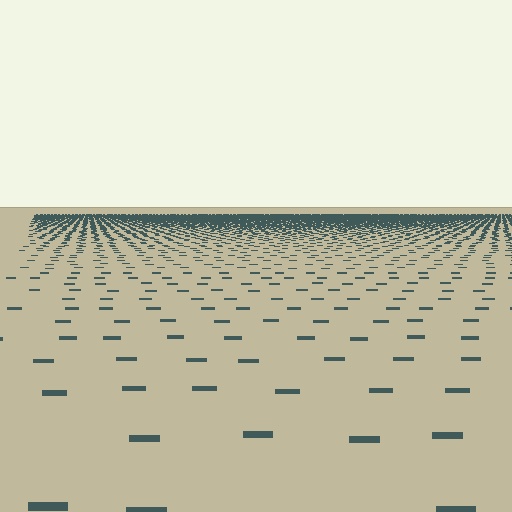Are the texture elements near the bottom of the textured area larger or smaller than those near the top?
Larger. Near the bottom, elements are closer to the viewer and appear at a bigger on-screen size.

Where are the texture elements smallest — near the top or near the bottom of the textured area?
Near the top.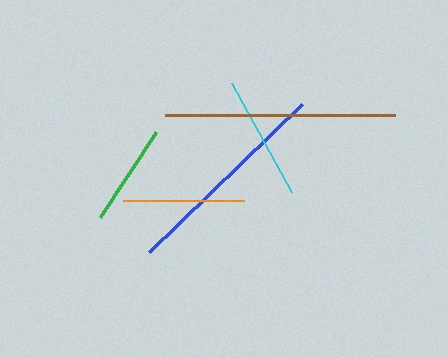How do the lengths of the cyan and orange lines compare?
The cyan and orange lines are approximately the same length.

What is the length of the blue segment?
The blue segment is approximately 213 pixels long.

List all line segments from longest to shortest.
From longest to shortest: brown, blue, cyan, orange, green.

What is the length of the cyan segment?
The cyan segment is approximately 125 pixels long.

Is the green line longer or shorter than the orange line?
The orange line is longer than the green line.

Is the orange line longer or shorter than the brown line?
The brown line is longer than the orange line.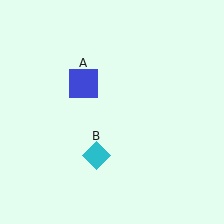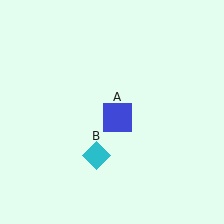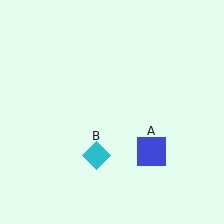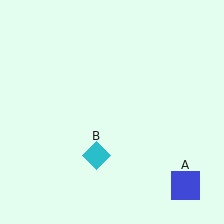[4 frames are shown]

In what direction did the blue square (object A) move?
The blue square (object A) moved down and to the right.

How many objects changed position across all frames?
1 object changed position: blue square (object A).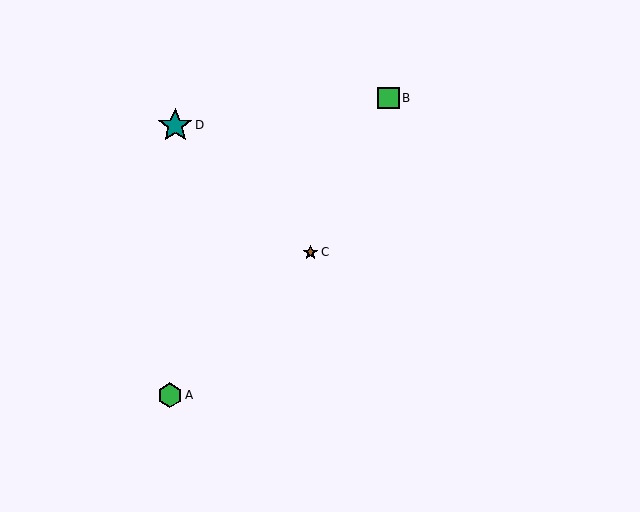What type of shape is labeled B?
Shape B is a green square.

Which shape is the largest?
The teal star (labeled D) is the largest.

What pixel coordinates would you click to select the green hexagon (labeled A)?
Click at (170, 395) to select the green hexagon A.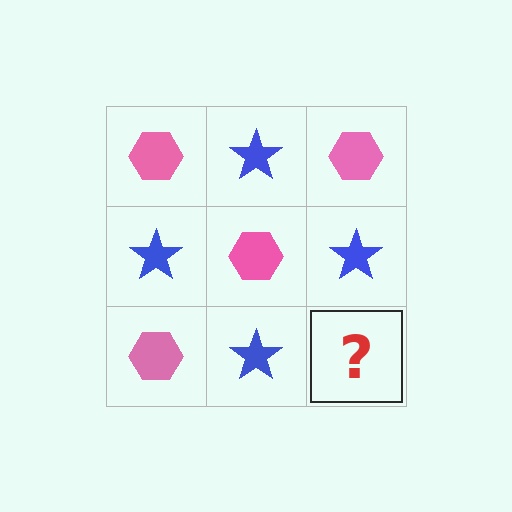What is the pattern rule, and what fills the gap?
The rule is that it alternates pink hexagon and blue star in a checkerboard pattern. The gap should be filled with a pink hexagon.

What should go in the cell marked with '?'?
The missing cell should contain a pink hexagon.